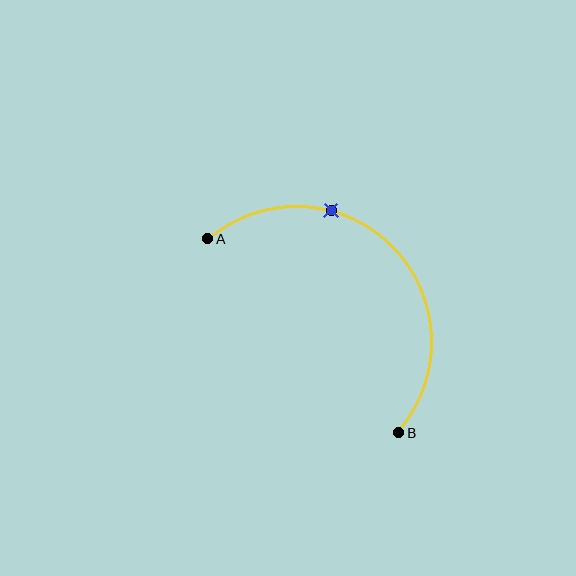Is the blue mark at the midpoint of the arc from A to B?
No. The blue mark lies on the arc but is closer to endpoint A. The arc midpoint would be at the point on the curve equidistant along the arc from both A and B.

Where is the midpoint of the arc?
The arc midpoint is the point on the curve farthest from the straight line joining A and B. It sits above and to the right of that line.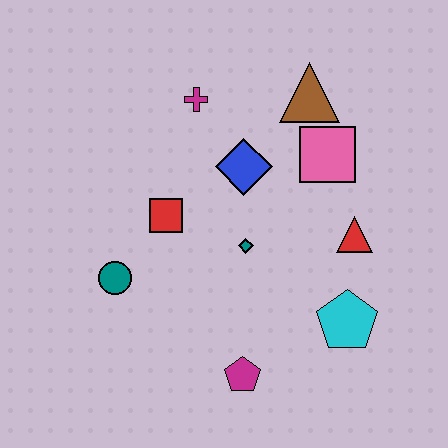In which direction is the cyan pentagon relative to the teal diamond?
The cyan pentagon is to the right of the teal diamond.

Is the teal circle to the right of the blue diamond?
No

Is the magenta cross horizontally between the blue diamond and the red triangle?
No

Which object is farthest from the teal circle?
The brown triangle is farthest from the teal circle.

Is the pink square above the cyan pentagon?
Yes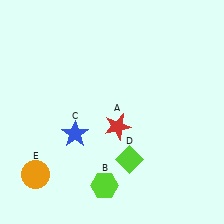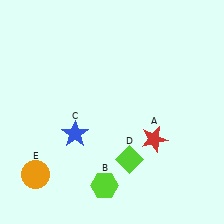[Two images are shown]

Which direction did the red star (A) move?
The red star (A) moved right.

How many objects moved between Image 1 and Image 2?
1 object moved between the two images.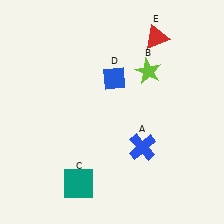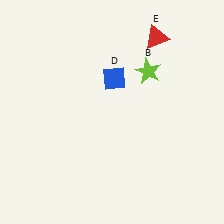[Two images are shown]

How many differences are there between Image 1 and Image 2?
There are 2 differences between the two images.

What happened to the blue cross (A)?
The blue cross (A) was removed in Image 2. It was in the bottom-right area of Image 1.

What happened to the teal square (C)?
The teal square (C) was removed in Image 2. It was in the bottom-left area of Image 1.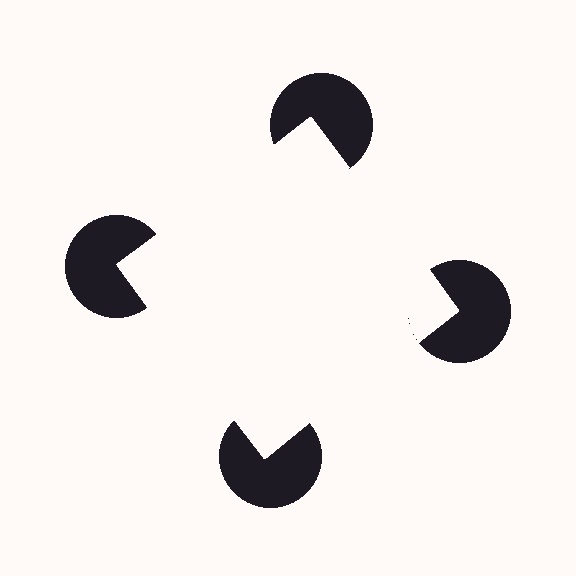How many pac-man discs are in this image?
There are 4 — one at each vertex of the illusory square.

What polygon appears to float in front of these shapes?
An illusory square — its edges are inferred from the aligned wedge cuts in the pac-man discs, not physically drawn.